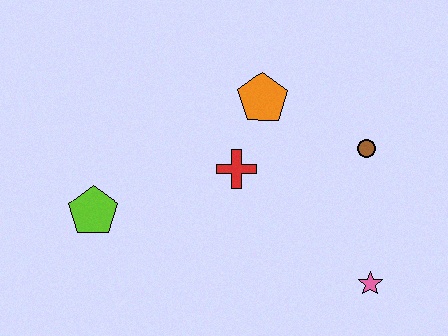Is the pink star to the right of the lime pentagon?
Yes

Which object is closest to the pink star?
The brown circle is closest to the pink star.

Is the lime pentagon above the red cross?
No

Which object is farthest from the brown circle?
The lime pentagon is farthest from the brown circle.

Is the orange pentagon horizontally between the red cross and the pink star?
Yes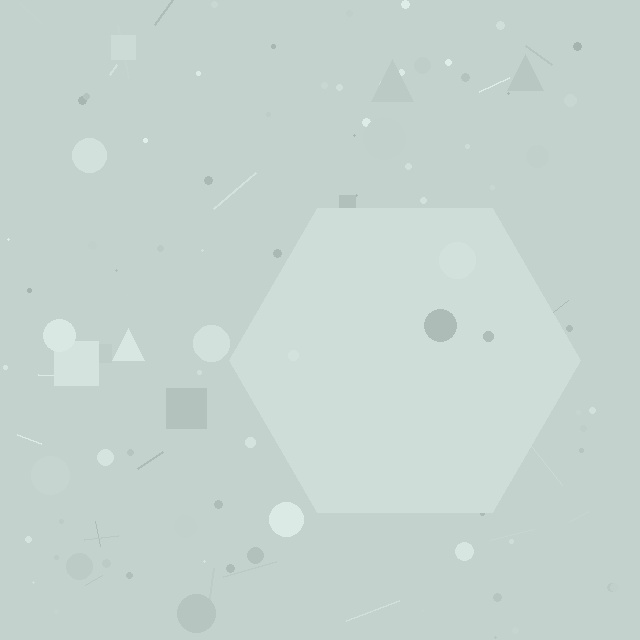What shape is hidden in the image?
A hexagon is hidden in the image.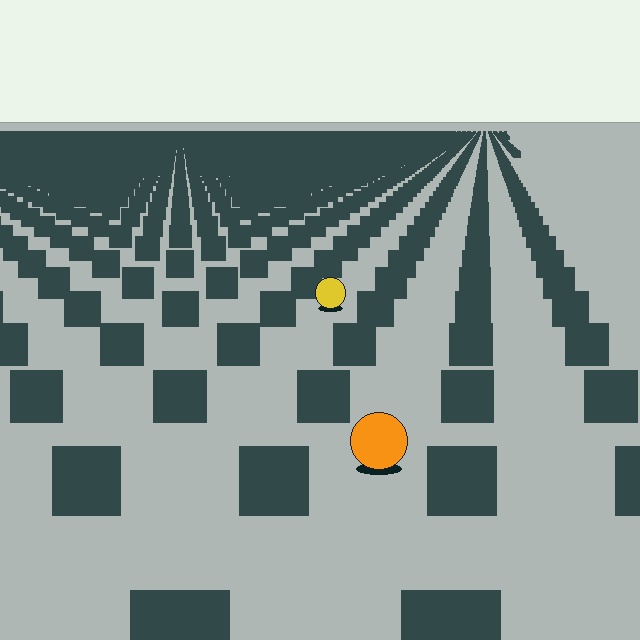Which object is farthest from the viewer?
The yellow circle is farthest from the viewer. It appears smaller and the ground texture around it is denser.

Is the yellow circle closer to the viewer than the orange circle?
No. The orange circle is closer — you can tell from the texture gradient: the ground texture is coarser near it.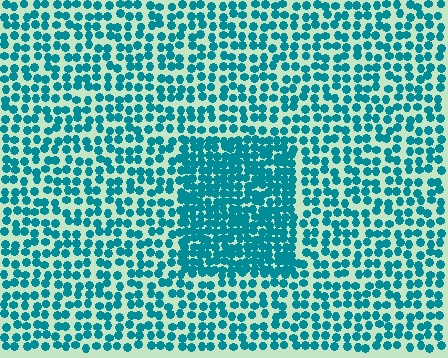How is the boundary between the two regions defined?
The boundary is defined by a change in element density (approximately 1.9x ratio). All elements are the same color, size, and shape.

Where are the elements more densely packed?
The elements are more densely packed inside the rectangle boundary.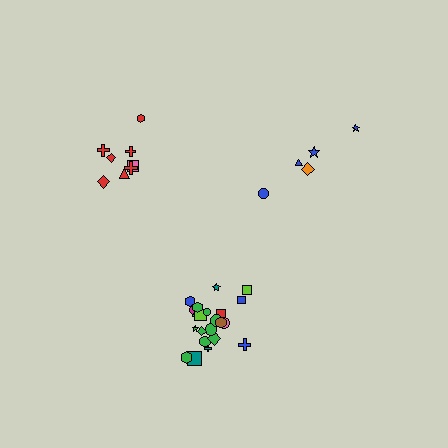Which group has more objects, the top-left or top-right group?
The top-left group.